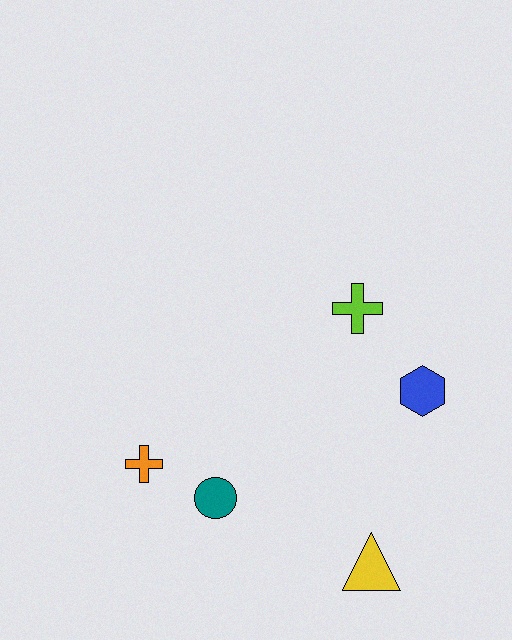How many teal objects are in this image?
There is 1 teal object.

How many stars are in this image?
There are no stars.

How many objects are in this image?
There are 5 objects.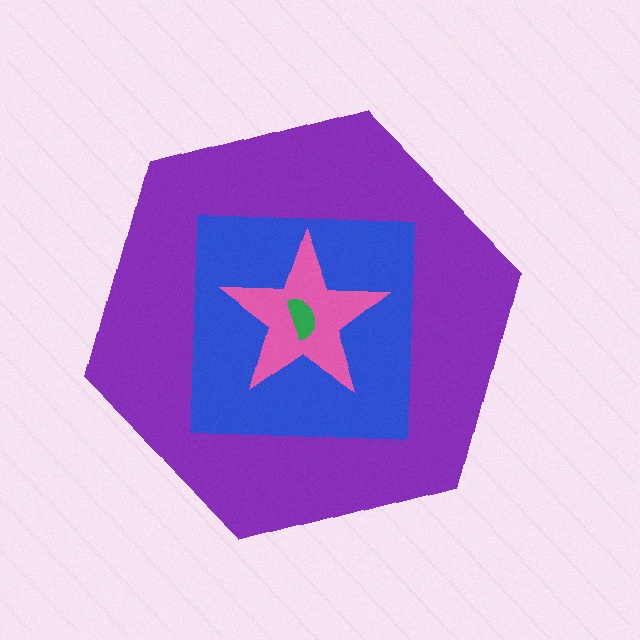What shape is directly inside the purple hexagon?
The blue square.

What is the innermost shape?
The green semicircle.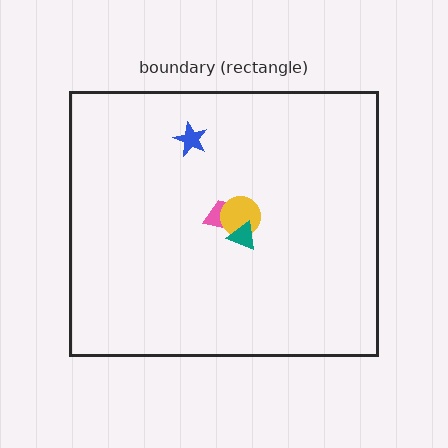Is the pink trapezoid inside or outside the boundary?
Inside.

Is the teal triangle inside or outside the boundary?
Inside.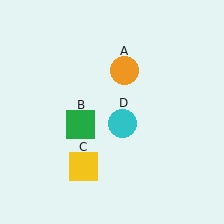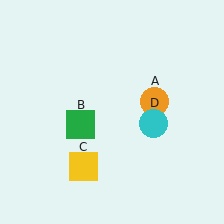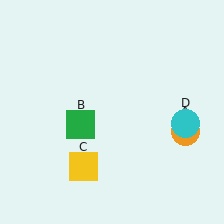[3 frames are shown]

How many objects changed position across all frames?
2 objects changed position: orange circle (object A), cyan circle (object D).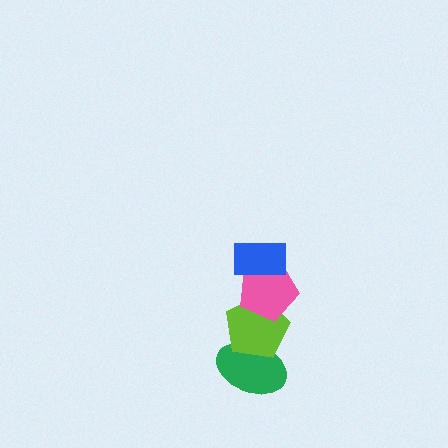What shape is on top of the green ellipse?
The lime pentagon is on top of the green ellipse.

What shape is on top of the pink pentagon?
The blue rectangle is on top of the pink pentagon.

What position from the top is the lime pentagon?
The lime pentagon is 3rd from the top.